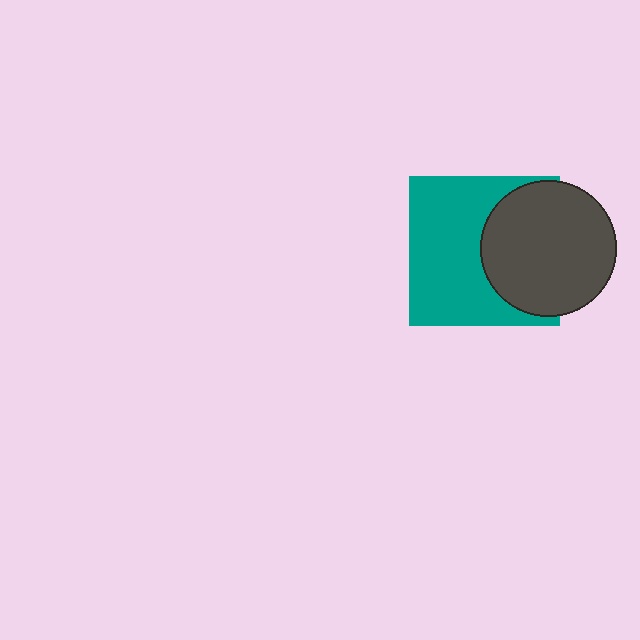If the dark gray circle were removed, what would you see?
You would see the complete teal square.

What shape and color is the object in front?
The object in front is a dark gray circle.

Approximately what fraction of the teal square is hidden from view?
Roughly 40% of the teal square is hidden behind the dark gray circle.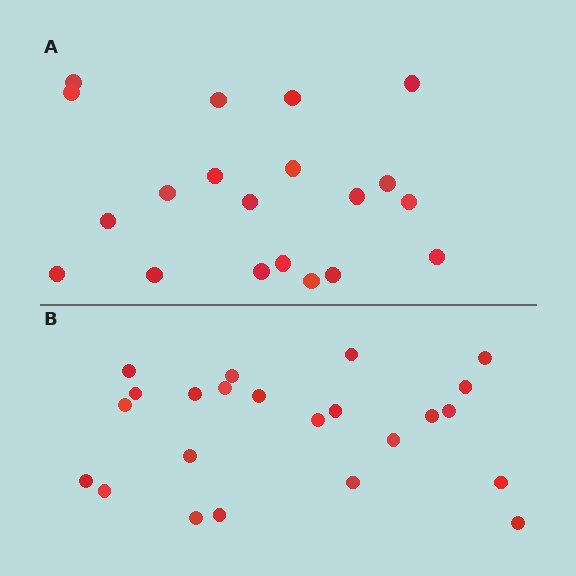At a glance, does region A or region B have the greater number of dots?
Region B (the bottom region) has more dots.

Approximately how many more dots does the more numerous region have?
Region B has just a few more — roughly 2 or 3 more dots than region A.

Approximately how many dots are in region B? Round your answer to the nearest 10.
About 20 dots. (The exact count is 23, which rounds to 20.)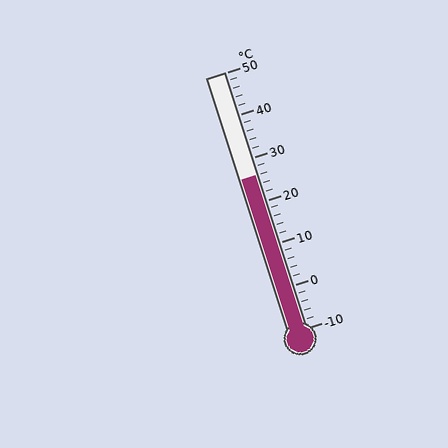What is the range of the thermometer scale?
The thermometer scale ranges from -10°C to 50°C.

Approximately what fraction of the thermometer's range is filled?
The thermometer is filled to approximately 60% of its range.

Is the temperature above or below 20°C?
The temperature is above 20°C.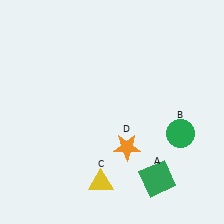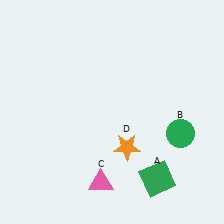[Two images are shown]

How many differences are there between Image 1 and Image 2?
There is 1 difference between the two images.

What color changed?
The triangle (C) changed from yellow in Image 1 to pink in Image 2.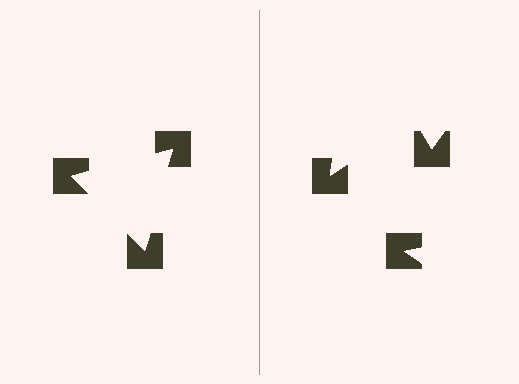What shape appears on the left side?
An illusory triangle.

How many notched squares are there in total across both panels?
6 — 3 on each side.